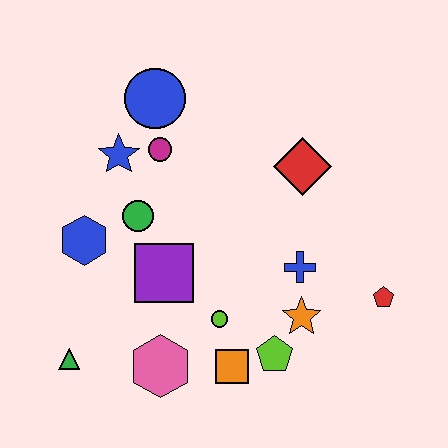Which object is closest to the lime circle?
The orange square is closest to the lime circle.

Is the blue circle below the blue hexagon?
No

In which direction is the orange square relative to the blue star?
The orange square is below the blue star.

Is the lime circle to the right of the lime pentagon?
No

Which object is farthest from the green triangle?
The red pentagon is farthest from the green triangle.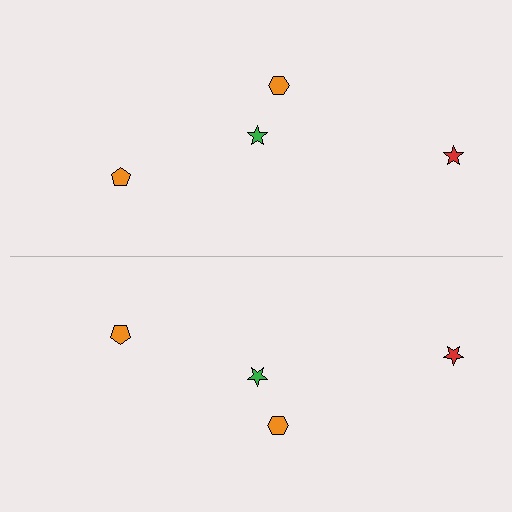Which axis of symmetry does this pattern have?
The pattern has a horizontal axis of symmetry running through the center of the image.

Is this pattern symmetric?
Yes, this pattern has bilateral (reflection) symmetry.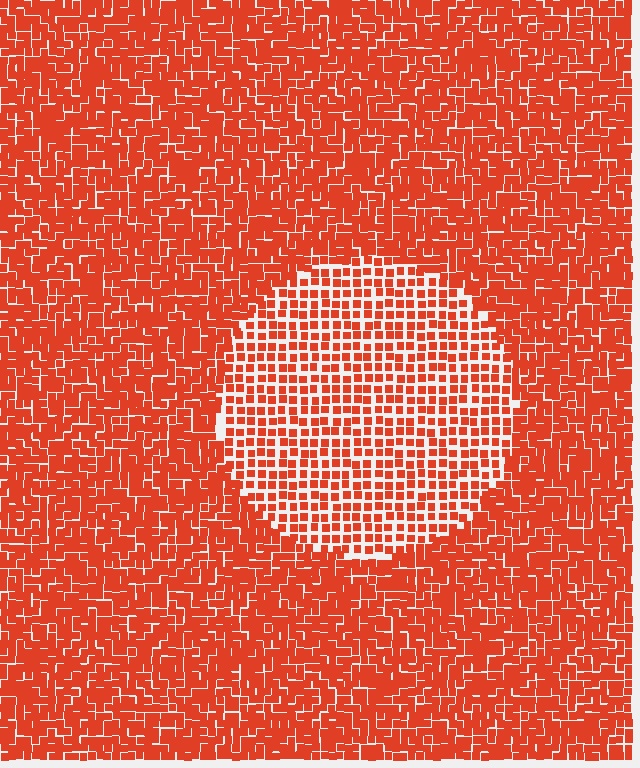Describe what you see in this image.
The image contains small red elements arranged at two different densities. A circle-shaped region is visible where the elements are less densely packed than the surrounding area.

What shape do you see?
I see a circle.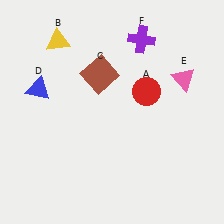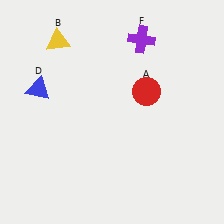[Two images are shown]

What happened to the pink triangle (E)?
The pink triangle (E) was removed in Image 2. It was in the top-right area of Image 1.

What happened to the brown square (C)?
The brown square (C) was removed in Image 2. It was in the top-left area of Image 1.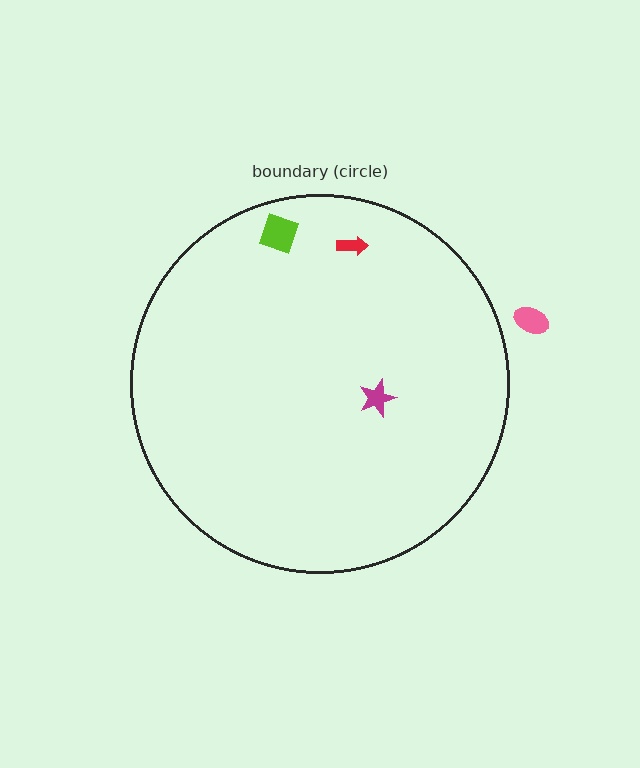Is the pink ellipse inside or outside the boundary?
Outside.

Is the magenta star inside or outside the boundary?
Inside.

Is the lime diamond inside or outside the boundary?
Inside.